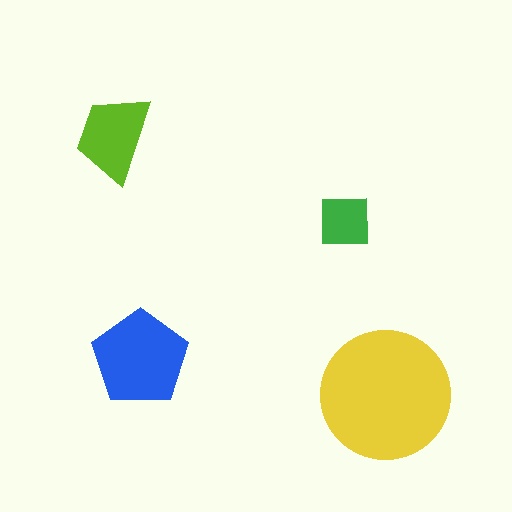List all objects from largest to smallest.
The yellow circle, the blue pentagon, the lime trapezoid, the green square.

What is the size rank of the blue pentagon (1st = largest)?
2nd.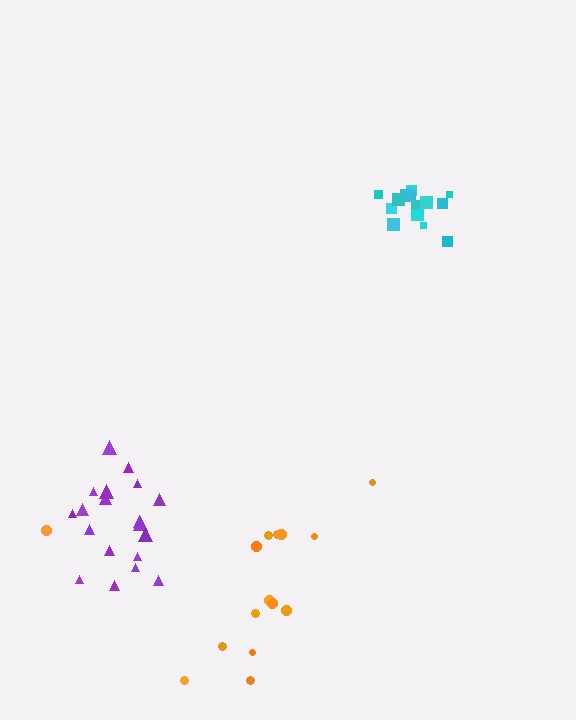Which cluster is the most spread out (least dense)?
Orange.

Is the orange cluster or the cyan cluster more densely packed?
Cyan.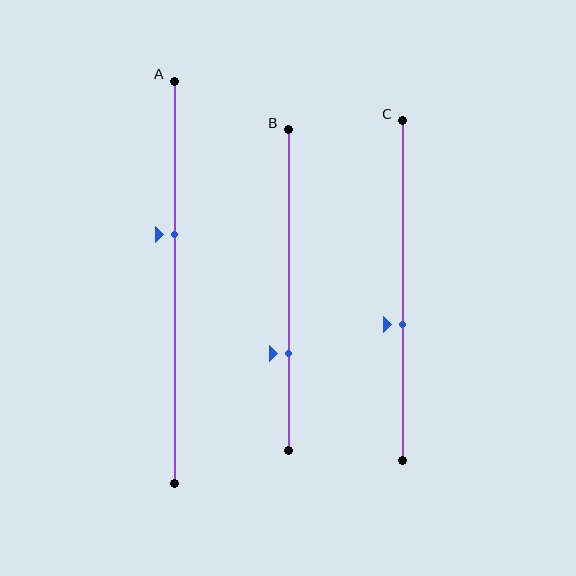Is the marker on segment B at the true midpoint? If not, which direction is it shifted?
No, the marker on segment B is shifted downward by about 20% of the segment length.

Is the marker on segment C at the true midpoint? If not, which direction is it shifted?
No, the marker on segment C is shifted downward by about 10% of the segment length.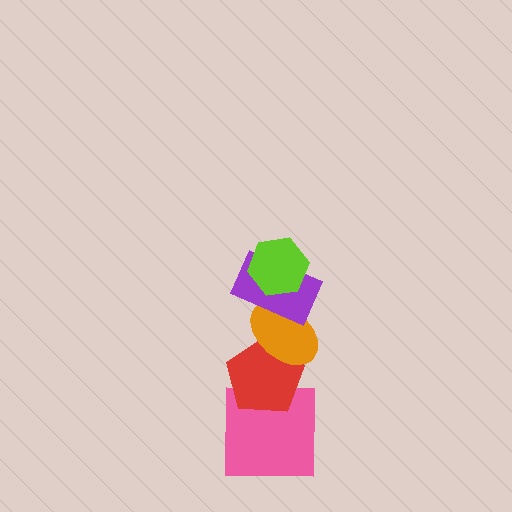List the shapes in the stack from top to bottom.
From top to bottom: the lime hexagon, the purple rectangle, the orange ellipse, the red pentagon, the pink square.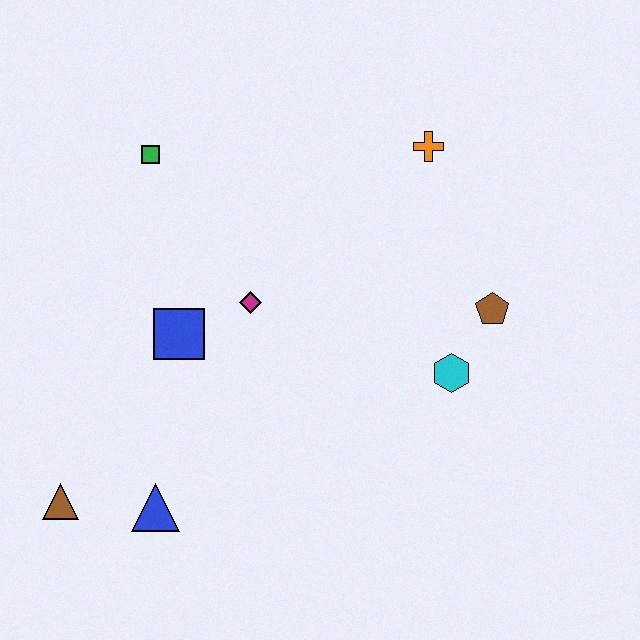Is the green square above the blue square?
Yes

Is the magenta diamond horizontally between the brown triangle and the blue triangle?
No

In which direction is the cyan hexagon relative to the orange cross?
The cyan hexagon is below the orange cross.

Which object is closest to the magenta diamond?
The blue square is closest to the magenta diamond.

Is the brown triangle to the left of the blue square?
Yes